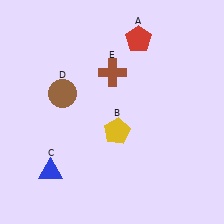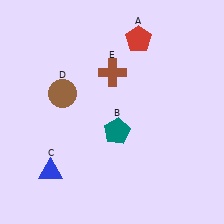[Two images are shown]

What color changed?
The pentagon (B) changed from yellow in Image 1 to teal in Image 2.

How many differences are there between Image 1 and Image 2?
There is 1 difference between the two images.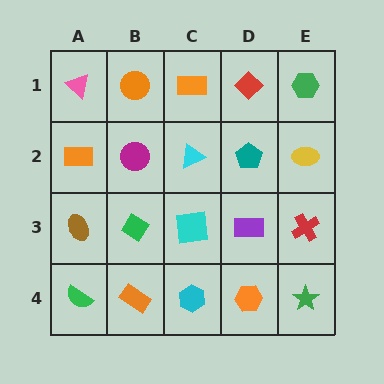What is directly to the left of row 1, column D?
An orange rectangle.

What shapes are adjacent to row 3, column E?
A yellow ellipse (row 2, column E), a green star (row 4, column E), a purple rectangle (row 3, column D).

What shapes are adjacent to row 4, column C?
A cyan square (row 3, column C), an orange rectangle (row 4, column B), an orange hexagon (row 4, column D).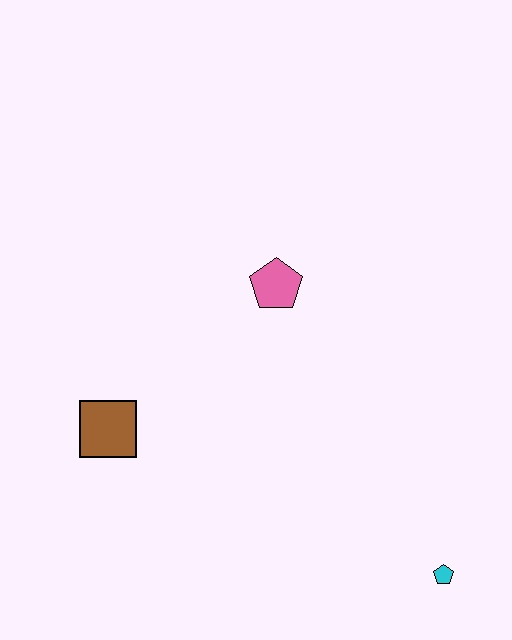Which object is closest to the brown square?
The pink pentagon is closest to the brown square.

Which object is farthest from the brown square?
The cyan pentagon is farthest from the brown square.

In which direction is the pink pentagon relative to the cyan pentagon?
The pink pentagon is above the cyan pentagon.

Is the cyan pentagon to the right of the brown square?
Yes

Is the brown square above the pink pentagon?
No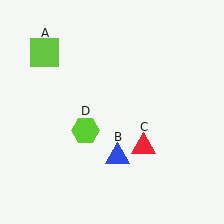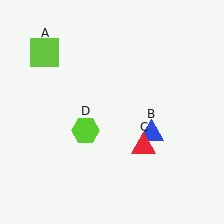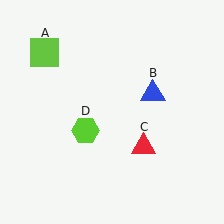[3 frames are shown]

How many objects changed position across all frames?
1 object changed position: blue triangle (object B).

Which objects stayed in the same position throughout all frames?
Lime square (object A) and red triangle (object C) and lime hexagon (object D) remained stationary.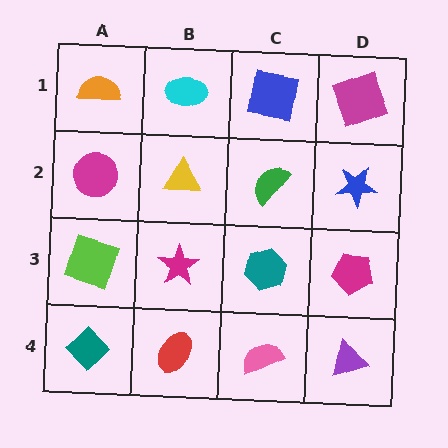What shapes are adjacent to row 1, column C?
A green semicircle (row 2, column C), a cyan ellipse (row 1, column B), a magenta square (row 1, column D).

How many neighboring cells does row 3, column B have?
4.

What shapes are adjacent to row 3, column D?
A blue star (row 2, column D), a purple triangle (row 4, column D), a teal hexagon (row 3, column C).